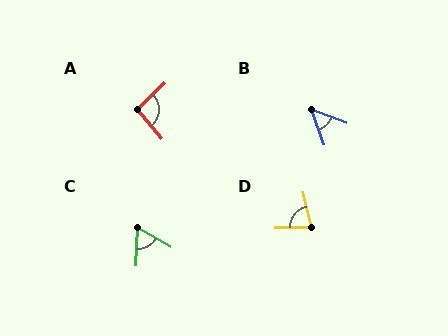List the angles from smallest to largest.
B (49°), C (62°), D (77°), A (94°).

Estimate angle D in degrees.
Approximately 77 degrees.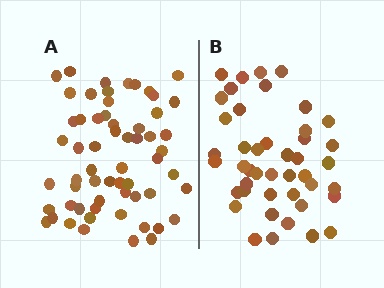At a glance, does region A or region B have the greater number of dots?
Region A (the left region) has more dots.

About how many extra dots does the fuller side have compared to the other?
Region A has approximately 15 more dots than region B.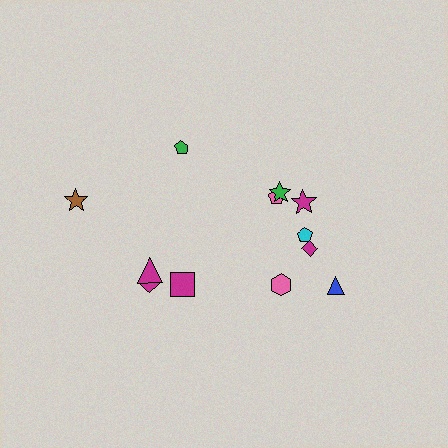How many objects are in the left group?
There are 5 objects.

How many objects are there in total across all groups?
There are 12 objects.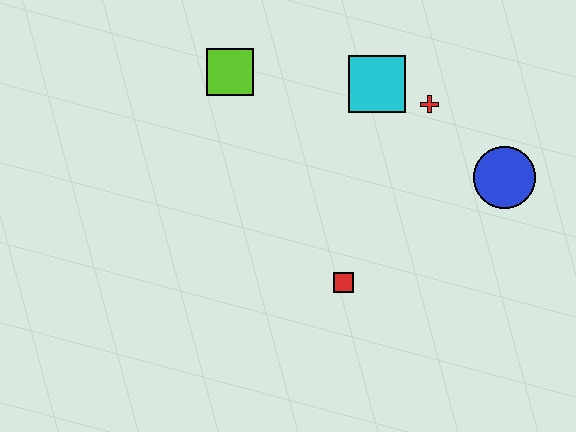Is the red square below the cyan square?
Yes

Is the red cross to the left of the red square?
No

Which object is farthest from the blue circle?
The lime square is farthest from the blue circle.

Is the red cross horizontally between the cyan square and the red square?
No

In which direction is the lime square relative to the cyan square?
The lime square is to the left of the cyan square.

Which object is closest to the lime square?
The cyan square is closest to the lime square.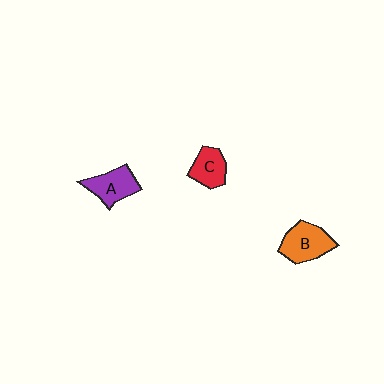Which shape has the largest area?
Shape B (orange).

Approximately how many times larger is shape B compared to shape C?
Approximately 1.4 times.